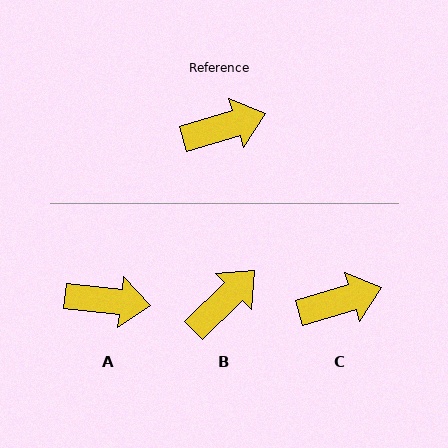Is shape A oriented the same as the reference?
No, it is off by about 23 degrees.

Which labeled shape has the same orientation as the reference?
C.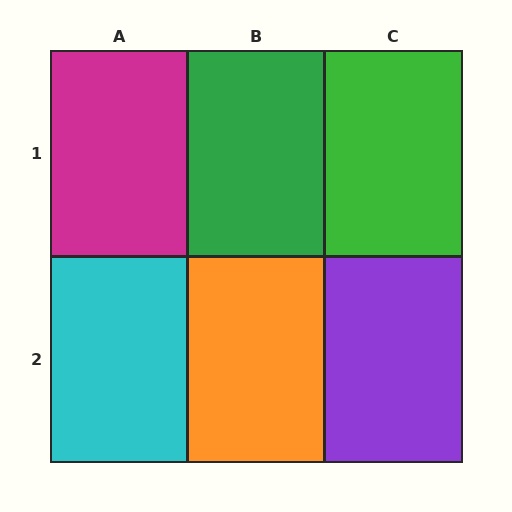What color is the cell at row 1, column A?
Magenta.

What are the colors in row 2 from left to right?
Cyan, orange, purple.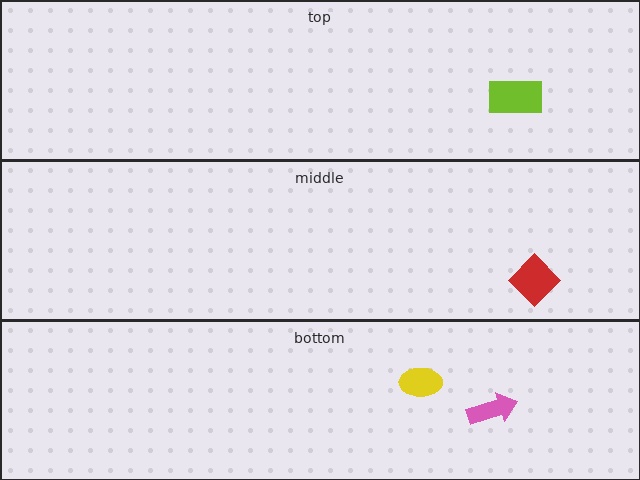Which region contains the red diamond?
The middle region.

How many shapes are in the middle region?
1.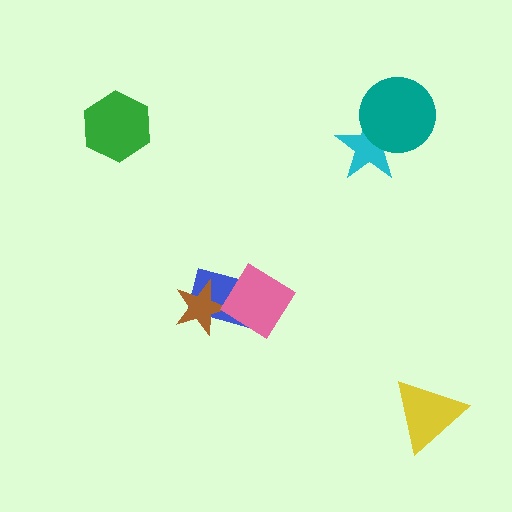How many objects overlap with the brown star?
1 object overlaps with the brown star.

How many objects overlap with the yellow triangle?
0 objects overlap with the yellow triangle.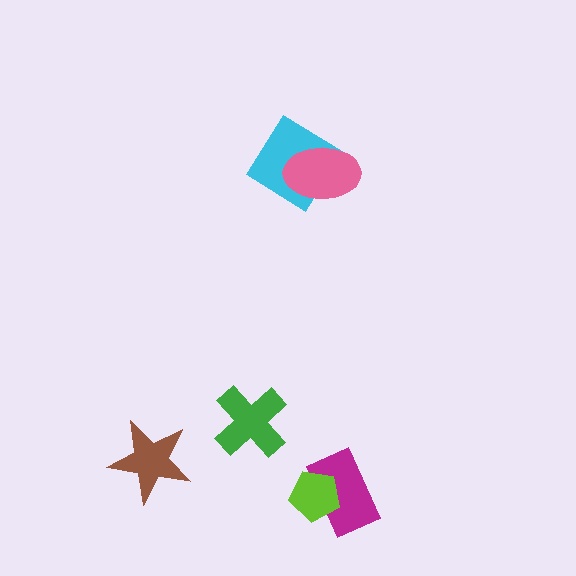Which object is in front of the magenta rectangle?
The lime pentagon is in front of the magenta rectangle.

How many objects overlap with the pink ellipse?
1 object overlaps with the pink ellipse.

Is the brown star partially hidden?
No, no other shape covers it.